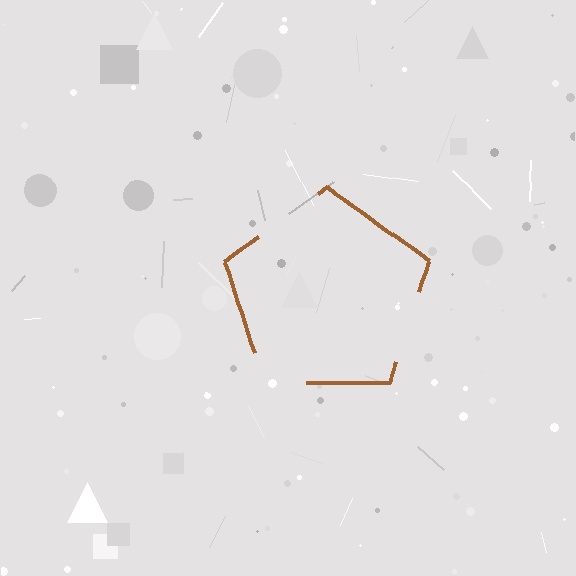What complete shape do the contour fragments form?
The contour fragments form a pentagon.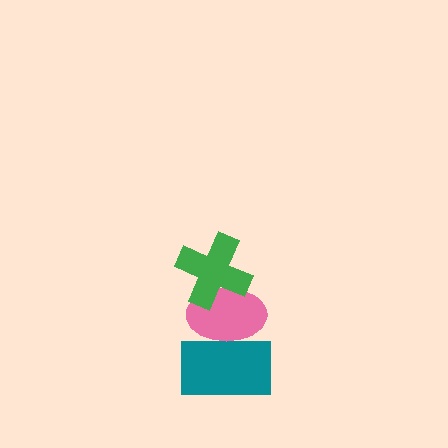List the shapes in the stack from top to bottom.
From top to bottom: the green cross, the pink ellipse, the teal rectangle.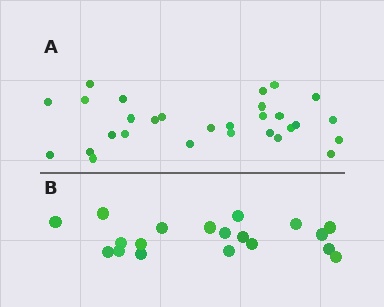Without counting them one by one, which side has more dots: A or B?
Region A (the top region) has more dots.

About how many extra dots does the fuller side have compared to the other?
Region A has roughly 10 or so more dots than region B.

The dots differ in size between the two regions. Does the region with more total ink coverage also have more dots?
No. Region B has more total ink coverage because its dots are larger, but region A actually contains more individual dots. Total area can be misleading — the number of items is what matters here.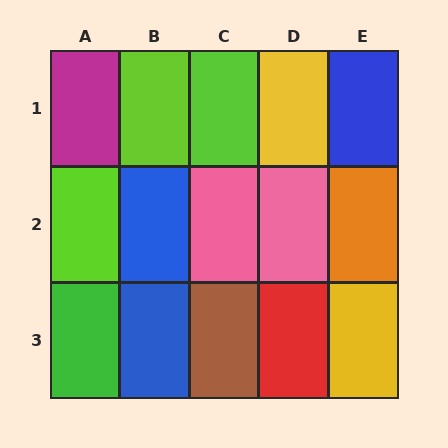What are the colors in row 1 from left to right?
Magenta, lime, lime, yellow, blue.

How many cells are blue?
3 cells are blue.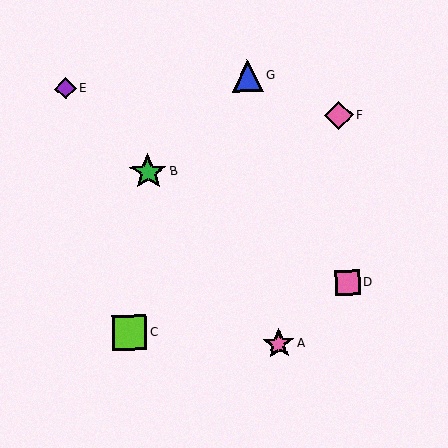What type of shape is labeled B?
Shape B is a green star.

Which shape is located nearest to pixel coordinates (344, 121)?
The pink diamond (labeled F) at (339, 116) is nearest to that location.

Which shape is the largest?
The green star (labeled B) is the largest.